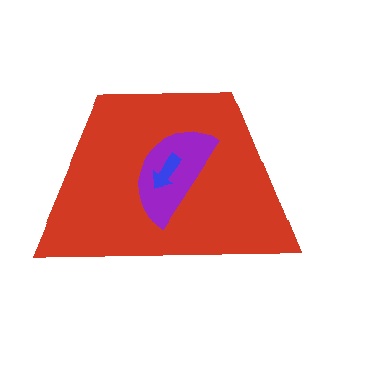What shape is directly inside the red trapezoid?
The purple semicircle.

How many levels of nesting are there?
3.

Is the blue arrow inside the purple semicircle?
Yes.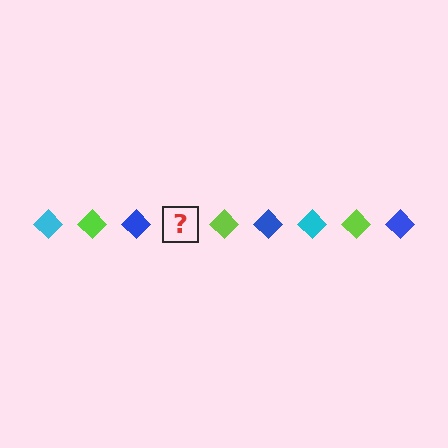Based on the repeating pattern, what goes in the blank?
The blank should be a cyan diamond.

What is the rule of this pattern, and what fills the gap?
The rule is that the pattern cycles through cyan, lime, blue diamonds. The gap should be filled with a cyan diamond.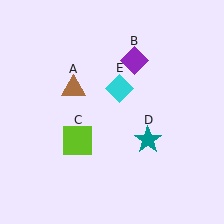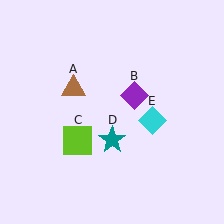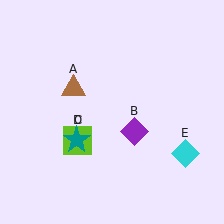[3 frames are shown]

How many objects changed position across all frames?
3 objects changed position: purple diamond (object B), teal star (object D), cyan diamond (object E).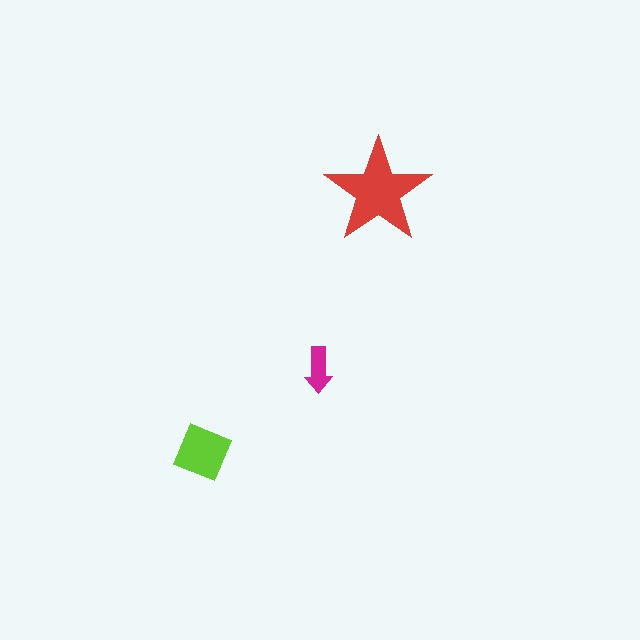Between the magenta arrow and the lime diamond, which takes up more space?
The lime diamond.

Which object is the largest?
The red star.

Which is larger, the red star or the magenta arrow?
The red star.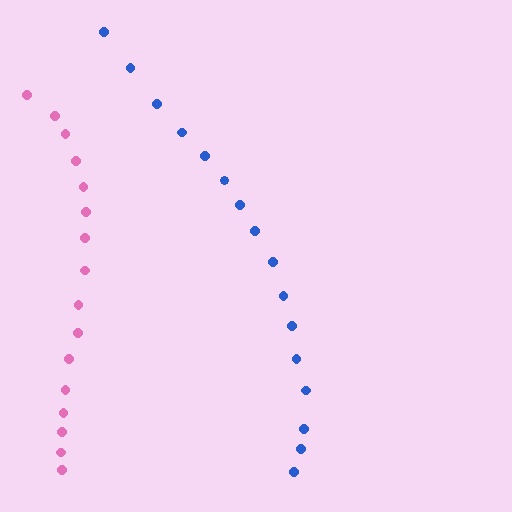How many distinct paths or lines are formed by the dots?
There are 2 distinct paths.